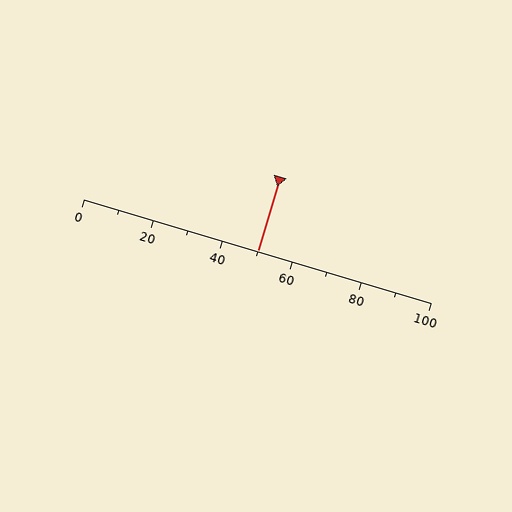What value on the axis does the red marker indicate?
The marker indicates approximately 50.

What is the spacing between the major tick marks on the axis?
The major ticks are spaced 20 apart.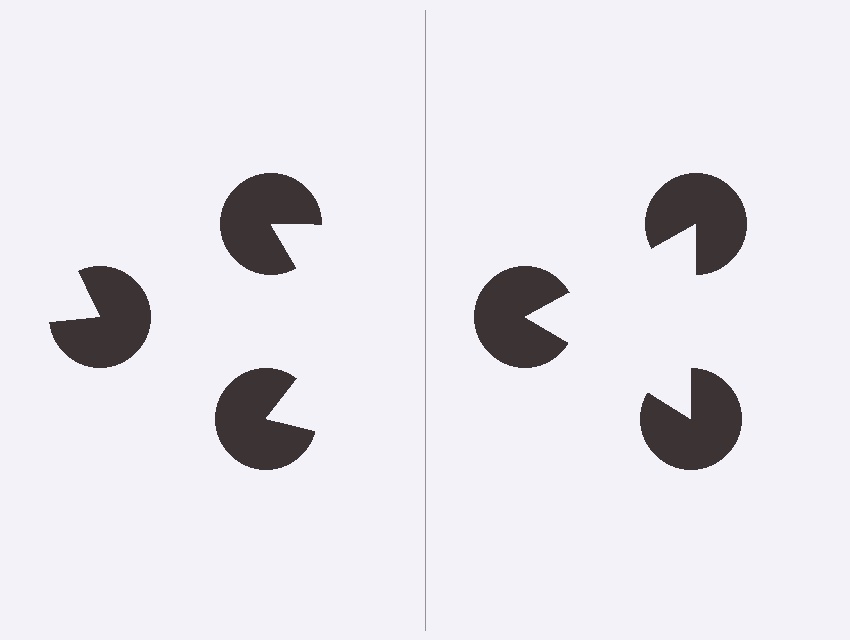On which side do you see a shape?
An illusory triangle appears on the right side. On the left side the wedge cuts are rotated, so no coherent shape forms.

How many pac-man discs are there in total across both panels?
6 — 3 on each side.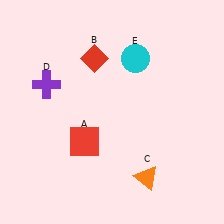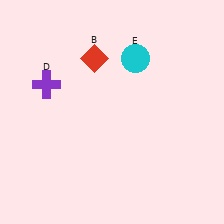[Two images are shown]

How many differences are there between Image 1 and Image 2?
There are 2 differences between the two images.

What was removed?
The orange triangle (C), the red square (A) were removed in Image 2.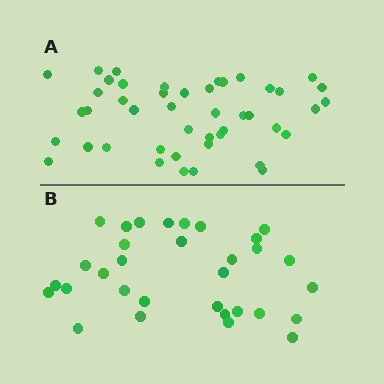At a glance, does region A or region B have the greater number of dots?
Region A (the top region) has more dots.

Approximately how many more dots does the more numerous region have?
Region A has approximately 15 more dots than region B.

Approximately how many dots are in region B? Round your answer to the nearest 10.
About 30 dots. (The exact count is 32, which rounds to 30.)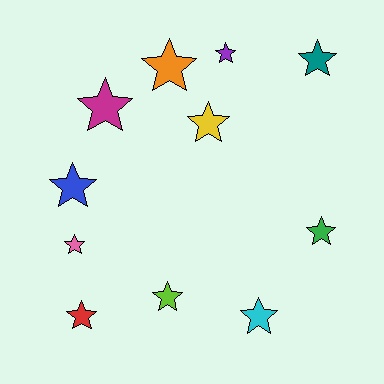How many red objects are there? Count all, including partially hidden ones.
There is 1 red object.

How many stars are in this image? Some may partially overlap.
There are 11 stars.